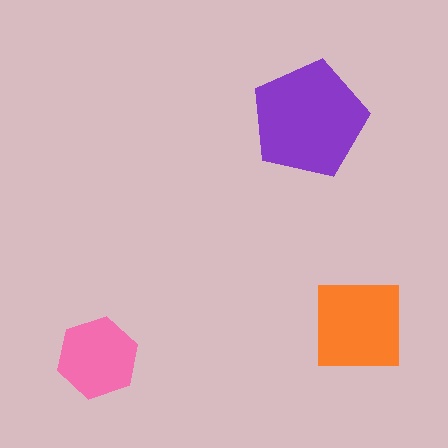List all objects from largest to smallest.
The purple pentagon, the orange square, the pink hexagon.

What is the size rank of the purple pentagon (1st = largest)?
1st.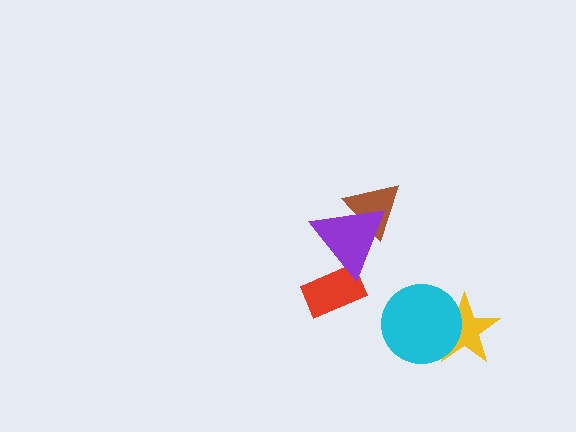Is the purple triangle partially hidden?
No, no other shape covers it.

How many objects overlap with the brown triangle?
1 object overlaps with the brown triangle.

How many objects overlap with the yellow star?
1 object overlaps with the yellow star.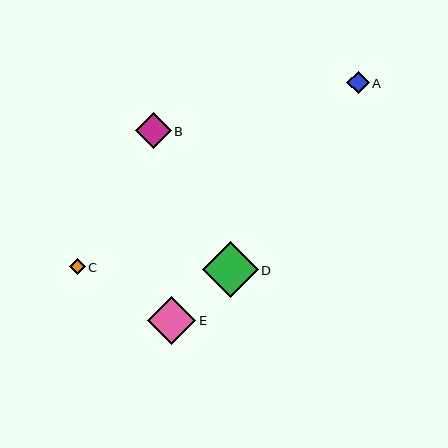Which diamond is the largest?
Diamond D is the largest with a size of approximately 56 pixels.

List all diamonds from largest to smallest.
From largest to smallest: D, E, B, A, C.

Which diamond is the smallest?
Diamond C is the smallest with a size of approximately 16 pixels.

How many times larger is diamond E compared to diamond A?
Diamond E is approximately 2.2 times the size of diamond A.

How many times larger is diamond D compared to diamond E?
Diamond D is approximately 1.2 times the size of diamond E.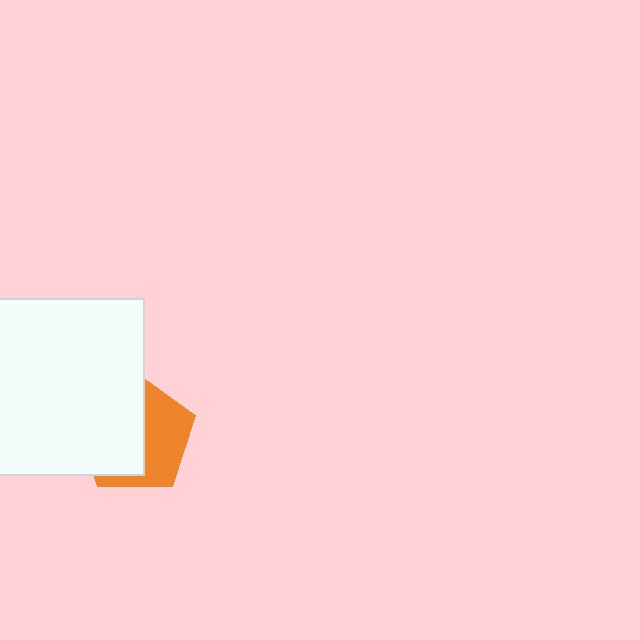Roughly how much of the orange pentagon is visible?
A small part of it is visible (roughly 44%).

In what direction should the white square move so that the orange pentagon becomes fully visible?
The white square should move left. That is the shortest direction to clear the overlap and leave the orange pentagon fully visible.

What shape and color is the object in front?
The object in front is a white square.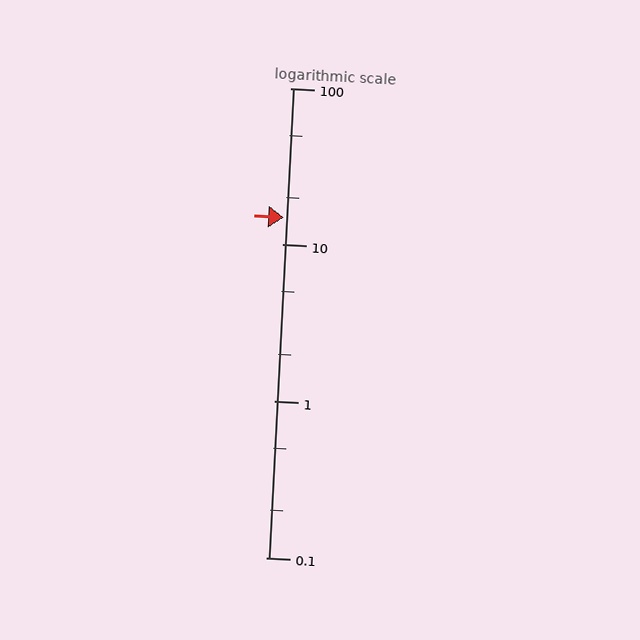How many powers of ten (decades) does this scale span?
The scale spans 3 decades, from 0.1 to 100.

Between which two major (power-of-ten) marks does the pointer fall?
The pointer is between 10 and 100.